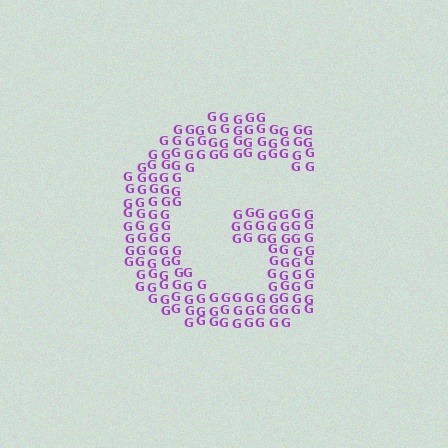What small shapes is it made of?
It is made of small letter G's.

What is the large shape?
The large shape is the letter G.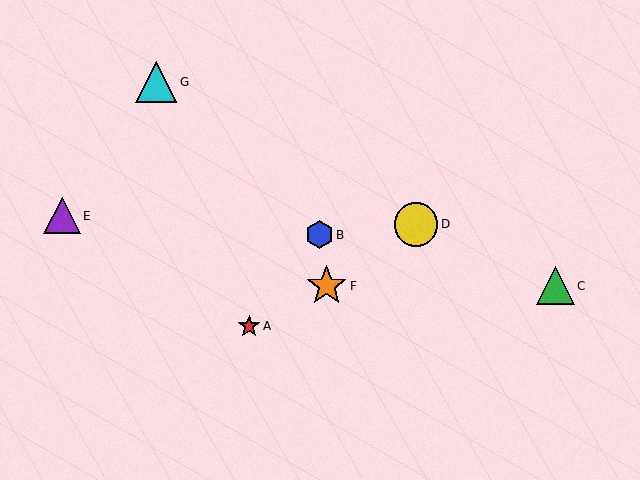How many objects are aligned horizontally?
2 objects (C, F) are aligned horizontally.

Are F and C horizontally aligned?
Yes, both are at y≈286.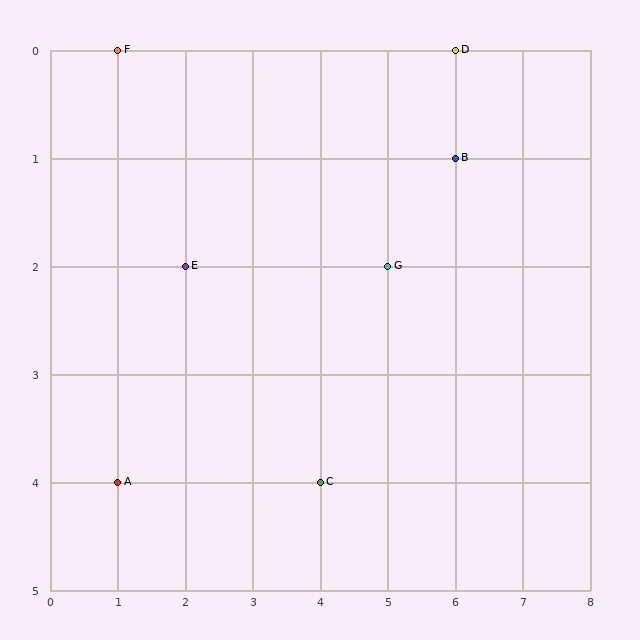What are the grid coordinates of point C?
Point C is at grid coordinates (4, 4).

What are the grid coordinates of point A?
Point A is at grid coordinates (1, 4).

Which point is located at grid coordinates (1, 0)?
Point F is at (1, 0).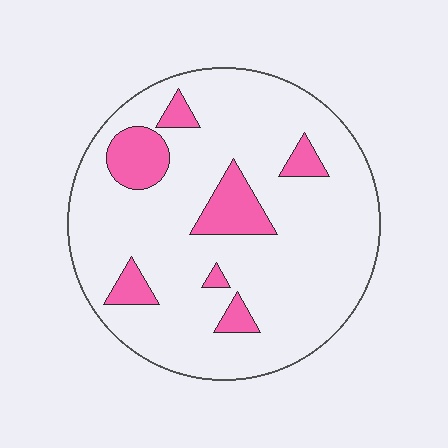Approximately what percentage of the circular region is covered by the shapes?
Approximately 15%.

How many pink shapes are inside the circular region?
7.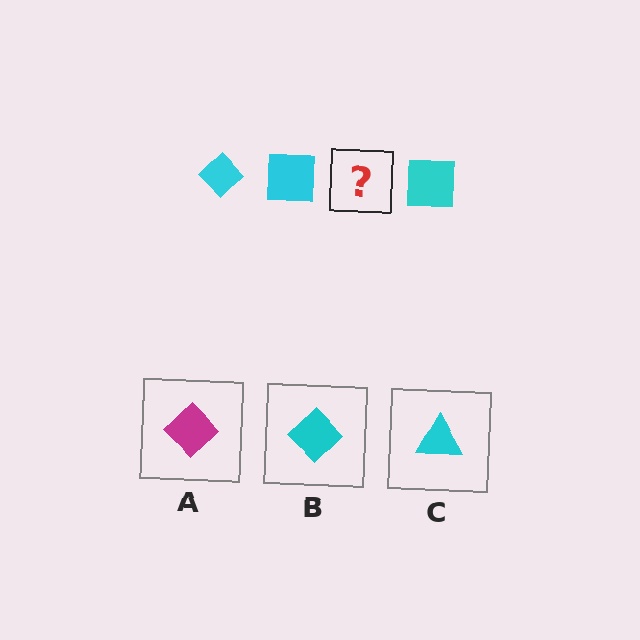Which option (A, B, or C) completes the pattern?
B.